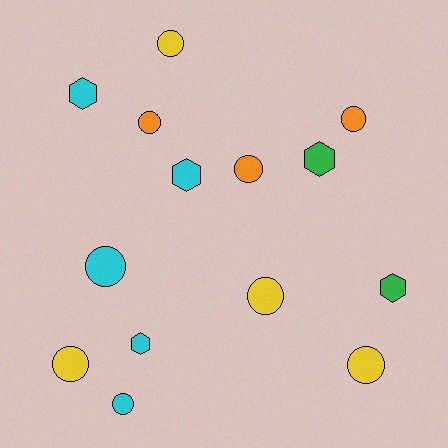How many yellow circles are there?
There are 4 yellow circles.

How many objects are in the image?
There are 14 objects.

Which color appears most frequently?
Cyan, with 5 objects.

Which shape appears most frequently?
Circle, with 9 objects.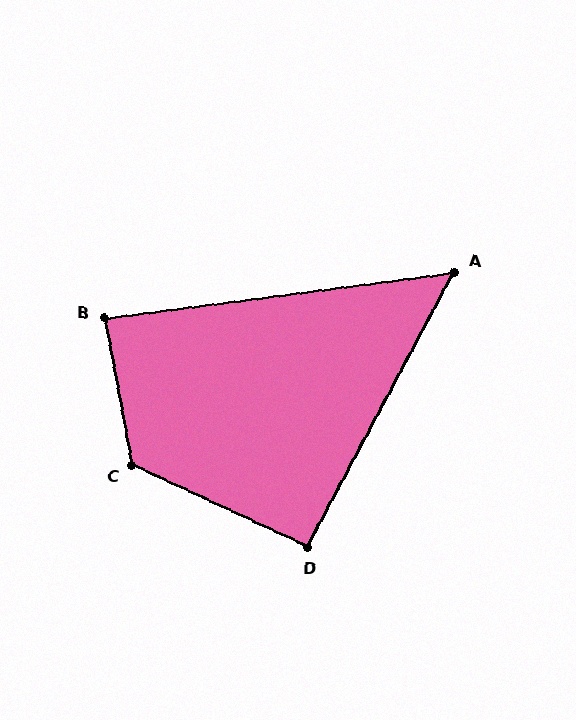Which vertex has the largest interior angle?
C, at approximately 126 degrees.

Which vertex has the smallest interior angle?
A, at approximately 54 degrees.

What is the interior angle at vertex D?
Approximately 93 degrees (approximately right).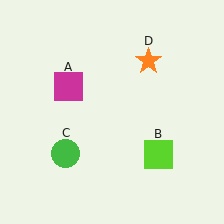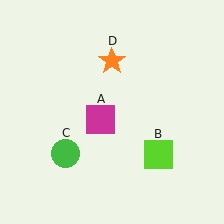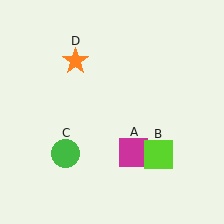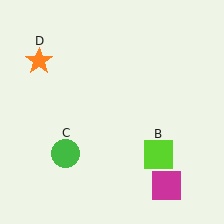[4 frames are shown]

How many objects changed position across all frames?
2 objects changed position: magenta square (object A), orange star (object D).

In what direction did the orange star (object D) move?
The orange star (object D) moved left.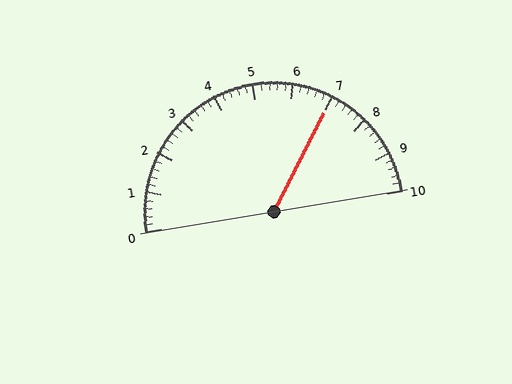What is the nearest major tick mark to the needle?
The nearest major tick mark is 7.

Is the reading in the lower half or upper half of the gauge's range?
The reading is in the upper half of the range (0 to 10).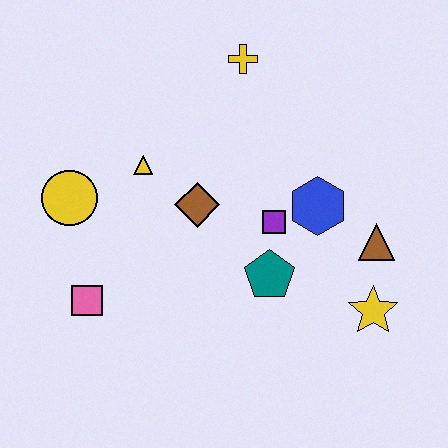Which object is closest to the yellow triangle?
The brown diamond is closest to the yellow triangle.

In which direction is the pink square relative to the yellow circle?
The pink square is below the yellow circle.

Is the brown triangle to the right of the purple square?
Yes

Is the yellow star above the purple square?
No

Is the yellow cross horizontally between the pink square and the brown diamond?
No